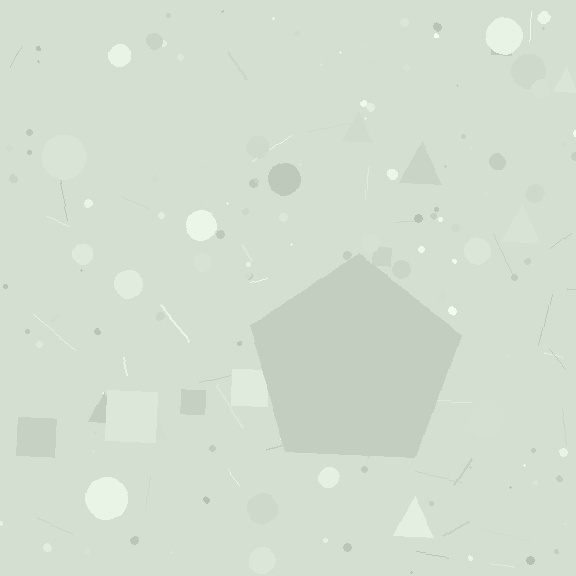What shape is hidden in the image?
A pentagon is hidden in the image.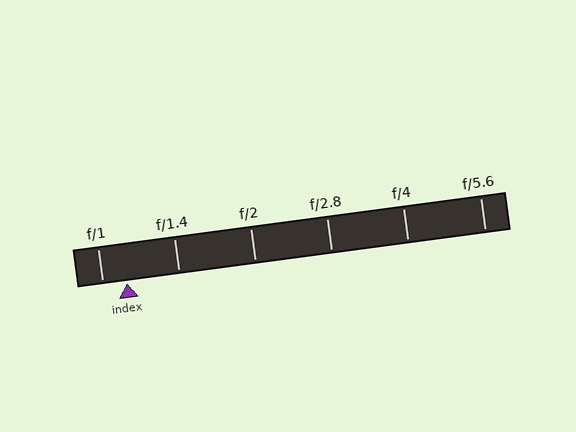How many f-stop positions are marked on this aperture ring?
There are 6 f-stop positions marked.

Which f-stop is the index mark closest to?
The index mark is closest to f/1.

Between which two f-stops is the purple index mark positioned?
The index mark is between f/1 and f/1.4.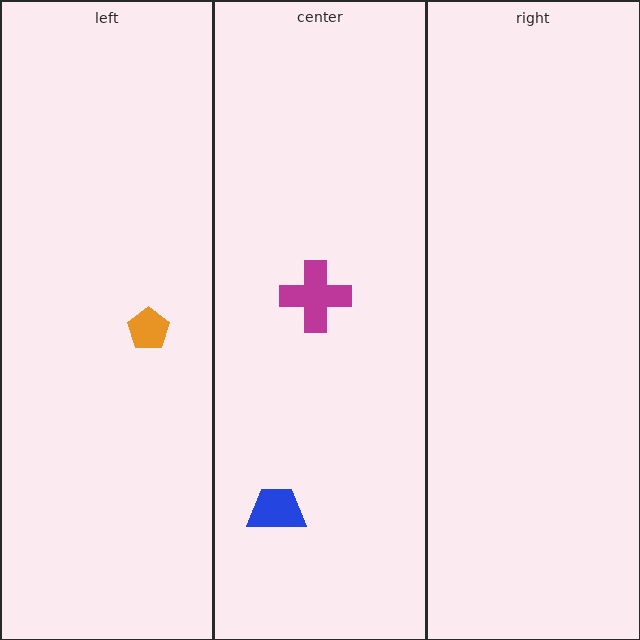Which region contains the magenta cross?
The center region.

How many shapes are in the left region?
1.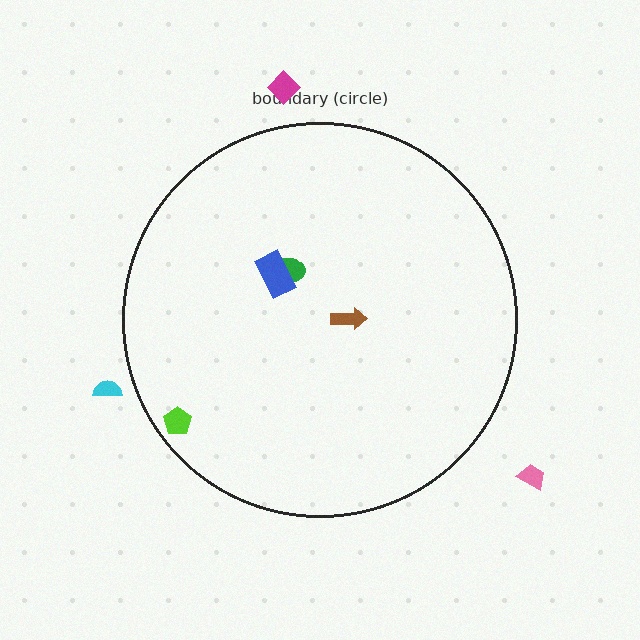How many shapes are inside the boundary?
4 inside, 3 outside.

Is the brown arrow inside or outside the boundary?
Inside.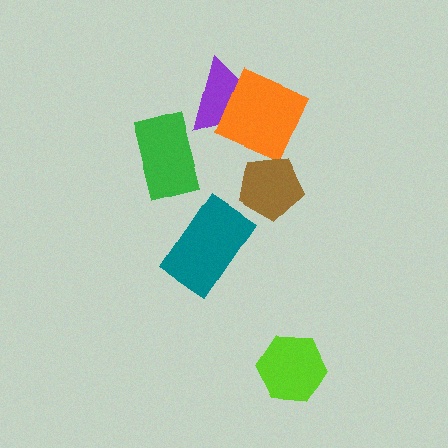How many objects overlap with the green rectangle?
0 objects overlap with the green rectangle.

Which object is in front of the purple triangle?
The orange square is in front of the purple triangle.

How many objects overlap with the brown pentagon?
0 objects overlap with the brown pentagon.